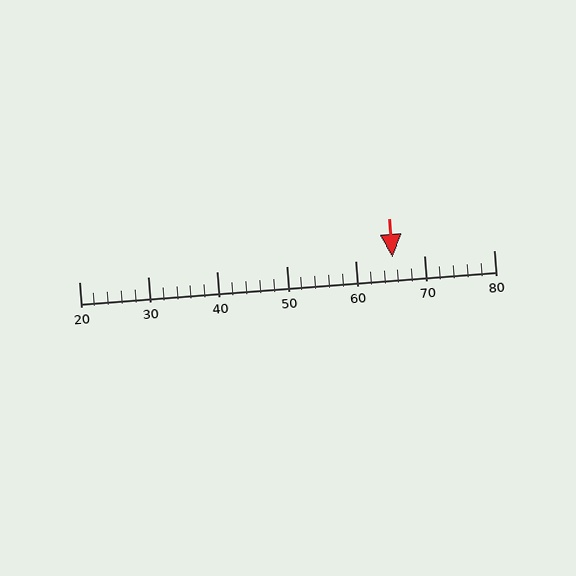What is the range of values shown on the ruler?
The ruler shows values from 20 to 80.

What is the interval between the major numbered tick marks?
The major tick marks are spaced 10 units apart.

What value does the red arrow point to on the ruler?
The red arrow points to approximately 65.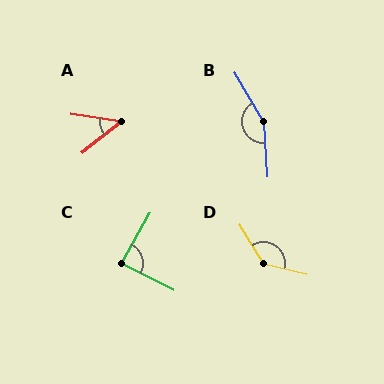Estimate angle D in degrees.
Approximately 135 degrees.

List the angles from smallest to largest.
A (47°), C (88°), D (135°), B (153°).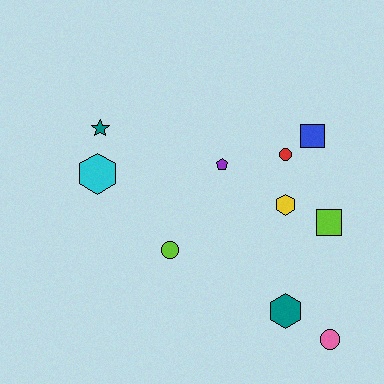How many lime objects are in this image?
There are 2 lime objects.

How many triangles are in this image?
There are no triangles.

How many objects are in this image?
There are 10 objects.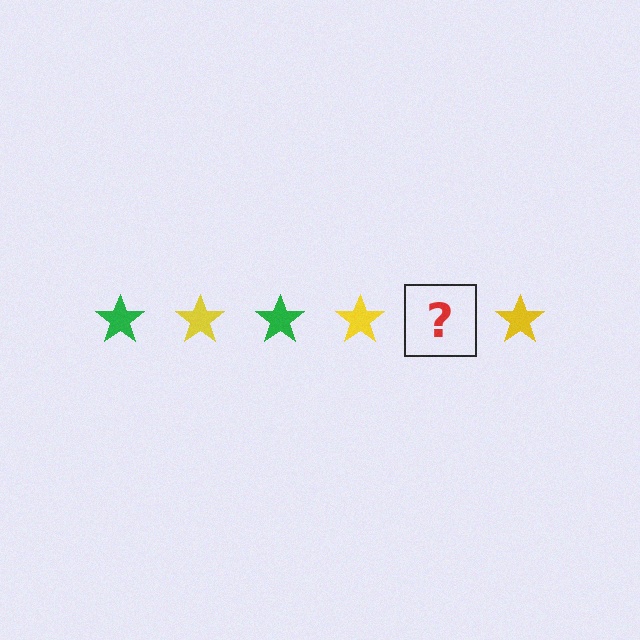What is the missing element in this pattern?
The missing element is a green star.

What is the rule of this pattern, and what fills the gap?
The rule is that the pattern cycles through green, yellow stars. The gap should be filled with a green star.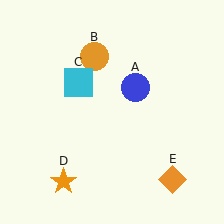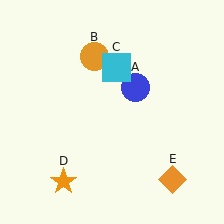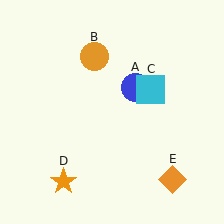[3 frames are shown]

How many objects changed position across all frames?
1 object changed position: cyan square (object C).